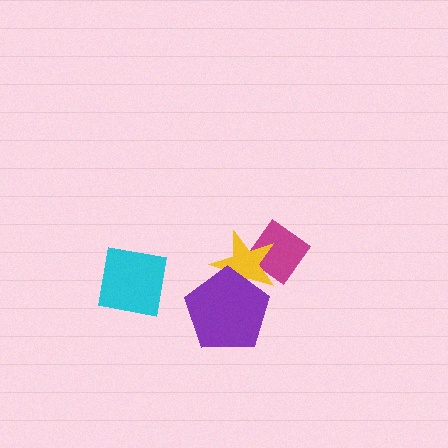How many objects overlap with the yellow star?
2 objects overlap with the yellow star.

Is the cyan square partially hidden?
No, no other shape covers it.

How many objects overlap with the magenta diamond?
1 object overlaps with the magenta diamond.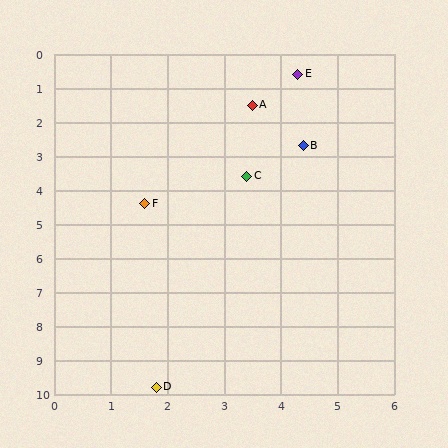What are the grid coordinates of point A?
Point A is at approximately (3.5, 1.5).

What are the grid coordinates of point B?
Point B is at approximately (4.4, 2.7).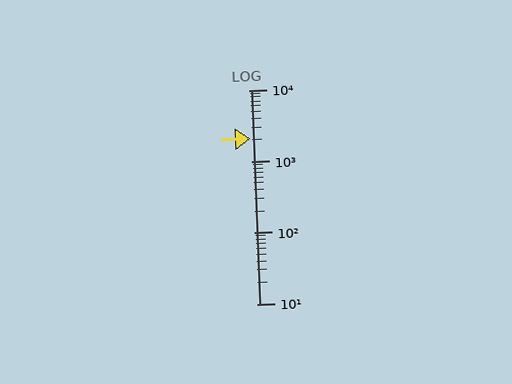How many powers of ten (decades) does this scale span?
The scale spans 3 decades, from 10 to 10000.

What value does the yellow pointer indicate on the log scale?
The pointer indicates approximately 2100.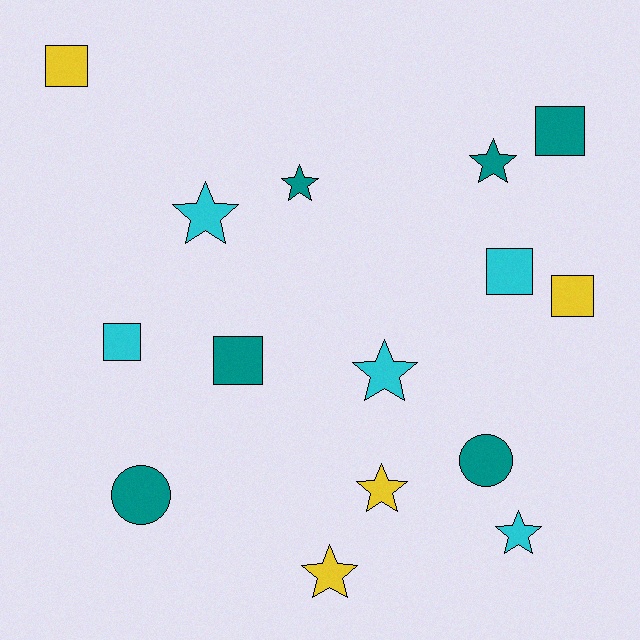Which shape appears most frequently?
Star, with 7 objects.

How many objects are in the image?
There are 15 objects.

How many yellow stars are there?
There are 2 yellow stars.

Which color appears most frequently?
Teal, with 6 objects.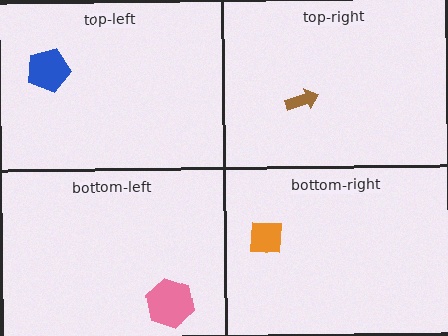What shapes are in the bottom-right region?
The orange square.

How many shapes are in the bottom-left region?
1.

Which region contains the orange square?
The bottom-right region.